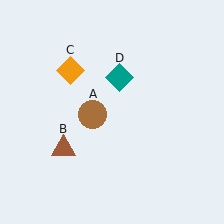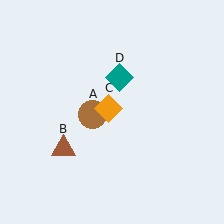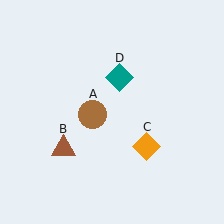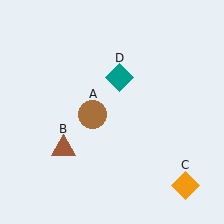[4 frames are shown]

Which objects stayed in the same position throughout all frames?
Brown circle (object A) and brown triangle (object B) and teal diamond (object D) remained stationary.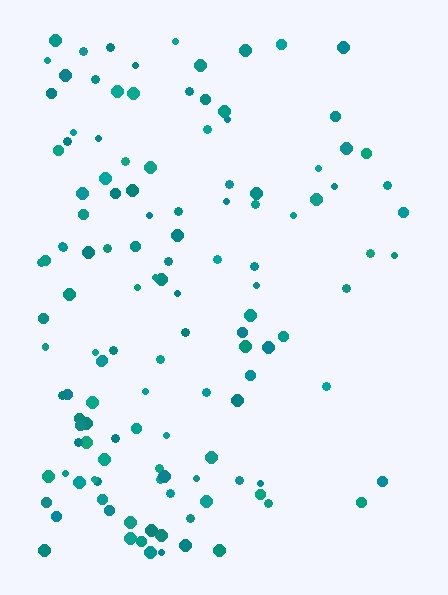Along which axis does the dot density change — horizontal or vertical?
Horizontal.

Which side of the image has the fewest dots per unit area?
The right.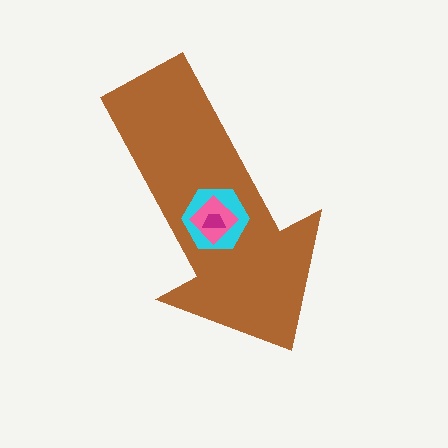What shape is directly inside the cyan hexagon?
The pink diamond.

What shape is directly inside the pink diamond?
The magenta trapezoid.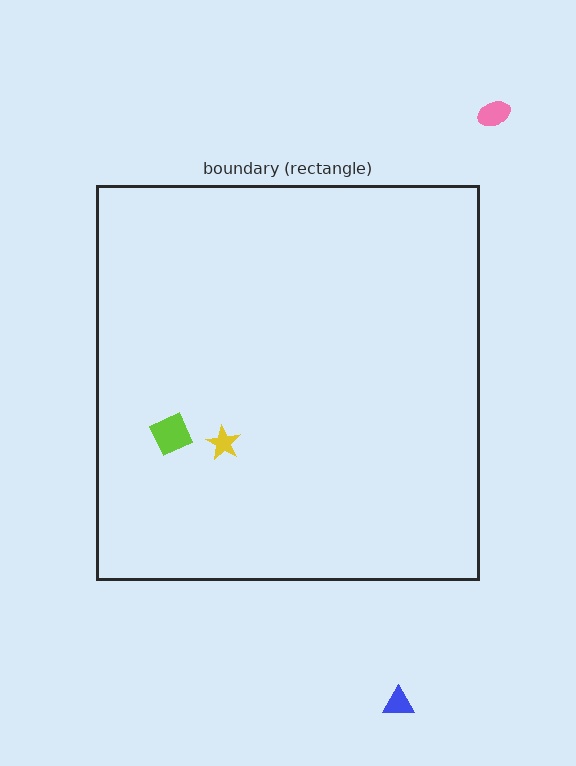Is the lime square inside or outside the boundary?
Inside.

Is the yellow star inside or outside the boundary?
Inside.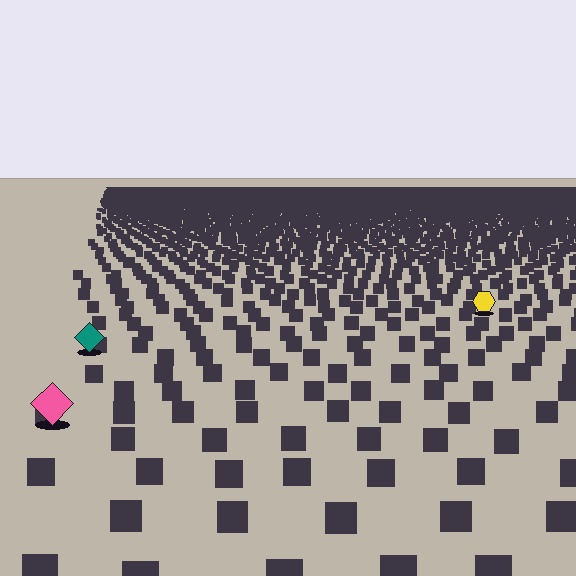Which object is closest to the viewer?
The pink diamond is closest. The texture marks near it are larger and more spread out.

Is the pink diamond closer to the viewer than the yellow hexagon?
Yes. The pink diamond is closer — you can tell from the texture gradient: the ground texture is coarser near it.